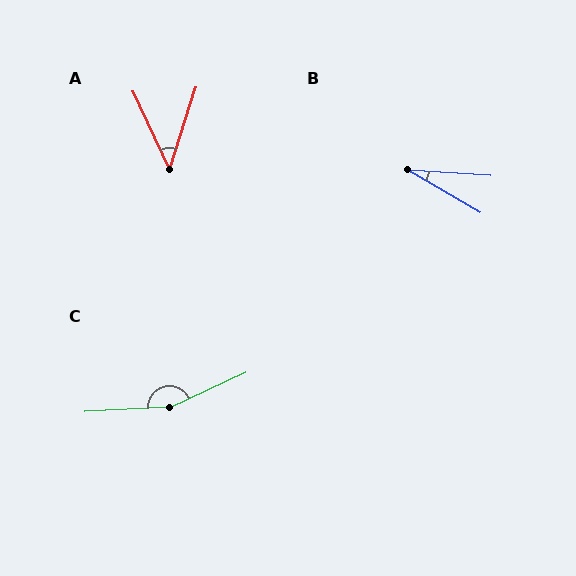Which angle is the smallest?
B, at approximately 27 degrees.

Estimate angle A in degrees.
Approximately 43 degrees.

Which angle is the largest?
C, at approximately 158 degrees.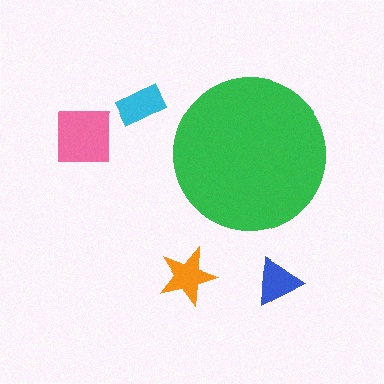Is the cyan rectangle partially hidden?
No, the cyan rectangle is fully visible.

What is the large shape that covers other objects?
A green circle.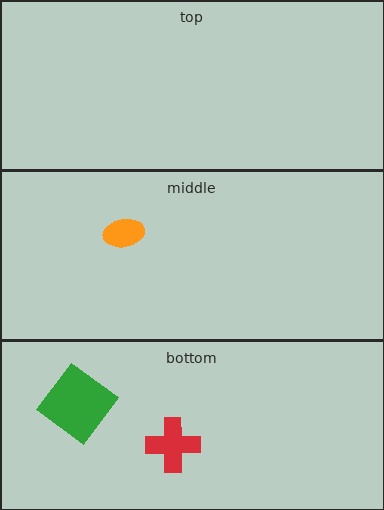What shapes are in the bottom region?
The red cross, the green diamond.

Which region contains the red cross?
The bottom region.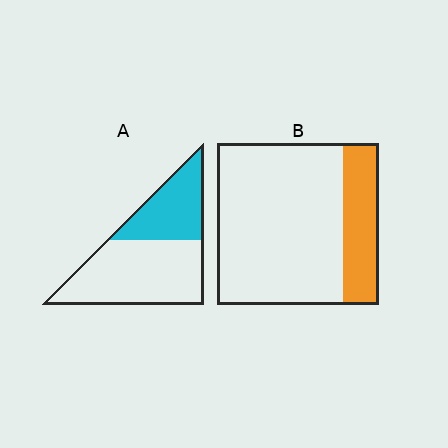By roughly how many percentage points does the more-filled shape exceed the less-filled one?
By roughly 15 percentage points (A over B).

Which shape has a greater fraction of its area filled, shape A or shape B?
Shape A.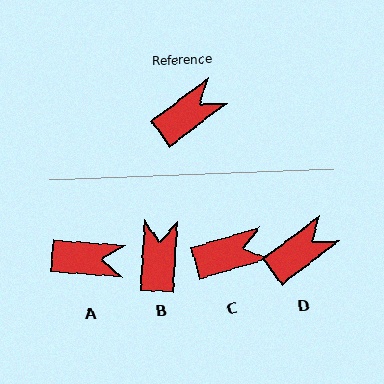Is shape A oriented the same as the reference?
No, it is off by about 42 degrees.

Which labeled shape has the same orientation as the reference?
D.